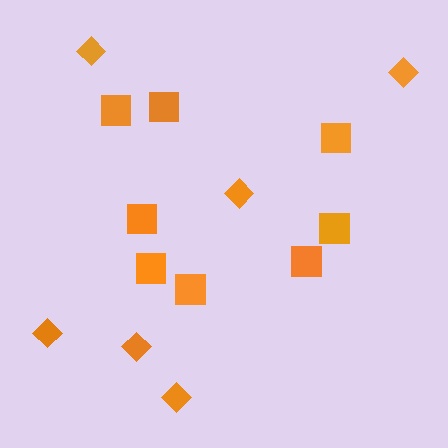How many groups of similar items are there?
There are 2 groups: one group of diamonds (6) and one group of squares (8).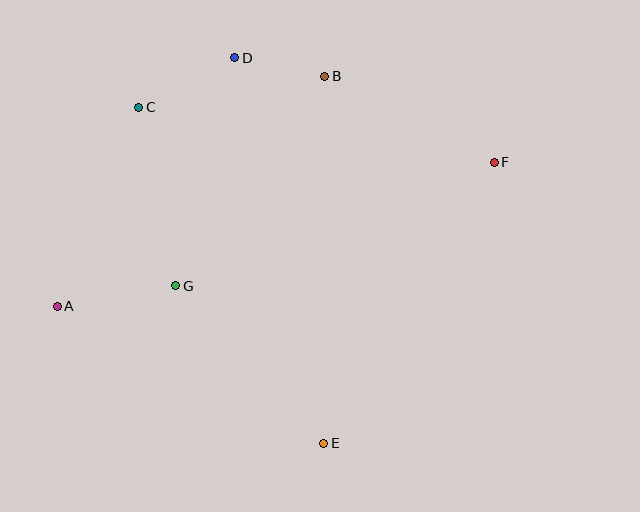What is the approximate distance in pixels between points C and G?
The distance between C and G is approximately 183 pixels.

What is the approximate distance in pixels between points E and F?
The distance between E and F is approximately 329 pixels.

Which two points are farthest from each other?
Points A and F are farthest from each other.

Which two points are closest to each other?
Points B and D are closest to each other.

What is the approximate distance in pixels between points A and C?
The distance between A and C is approximately 215 pixels.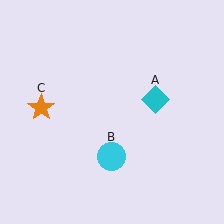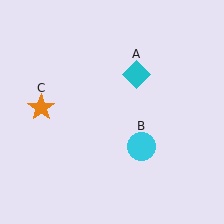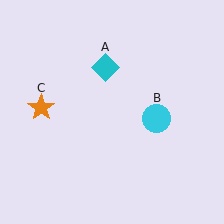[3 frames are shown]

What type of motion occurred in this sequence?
The cyan diamond (object A), cyan circle (object B) rotated counterclockwise around the center of the scene.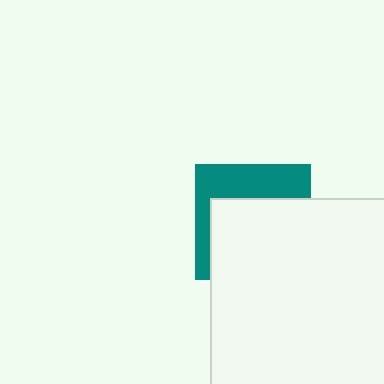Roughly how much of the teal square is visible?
A small part of it is visible (roughly 38%).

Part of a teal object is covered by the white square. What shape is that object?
It is a square.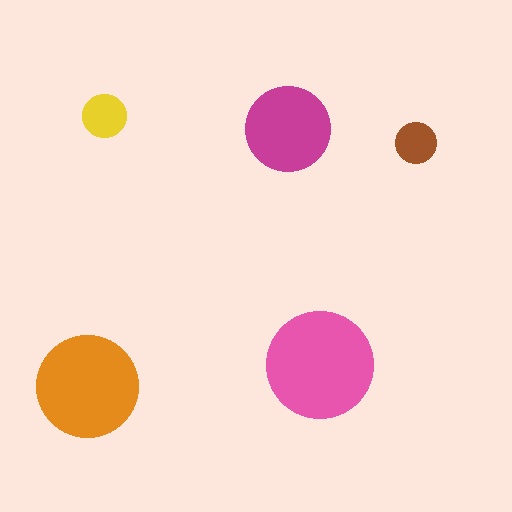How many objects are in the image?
There are 5 objects in the image.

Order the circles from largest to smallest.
the pink one, the orange one, the magenta one, the yellow one, the brown one.